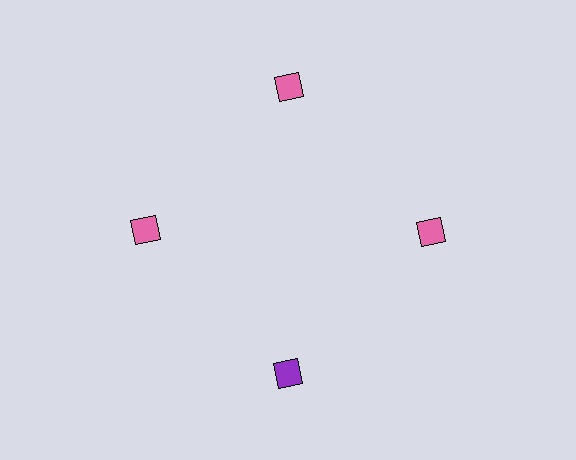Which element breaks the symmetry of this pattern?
The purple diamond at roughly the 6 o'clock position breaks the symmetry. All other shapes are pink diamonds.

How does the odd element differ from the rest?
It has a different color: purple instead of pink.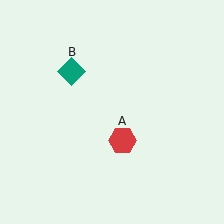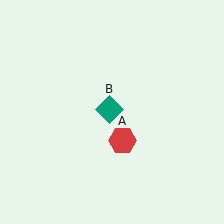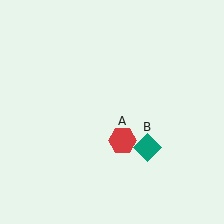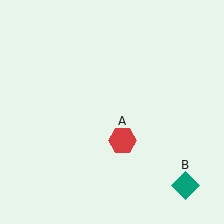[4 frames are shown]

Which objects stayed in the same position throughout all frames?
Red hexagon (object A) remained stationary.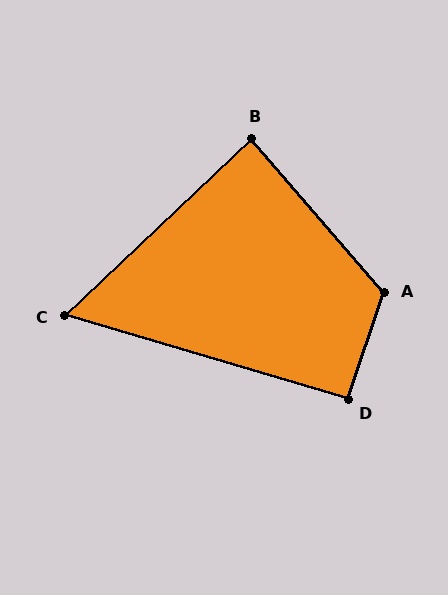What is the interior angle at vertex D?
Approximately 92 degrees (approximately right).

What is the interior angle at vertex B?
Approximately 88 degrees (approximately right).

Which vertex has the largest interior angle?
A, at approximately 120 degrees.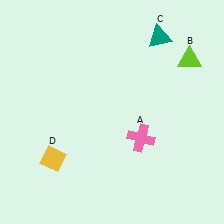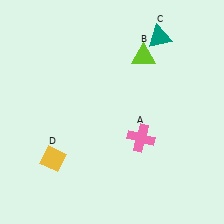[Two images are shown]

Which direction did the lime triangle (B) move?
The lime triangle (B) moved left.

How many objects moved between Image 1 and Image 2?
1 object moved between the two images.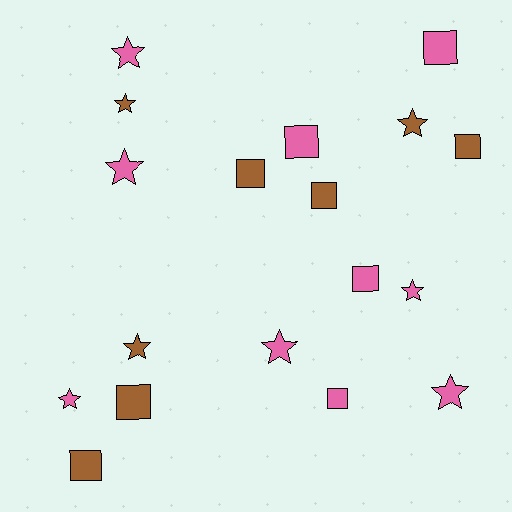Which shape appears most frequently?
Star, with 9 objects.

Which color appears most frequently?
Pink, with 10 objects.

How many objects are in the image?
There are 18 objects.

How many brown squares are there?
There are 5 brown squares.